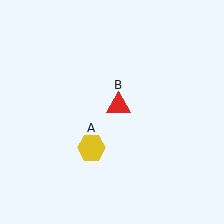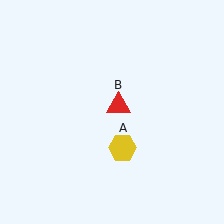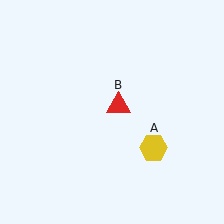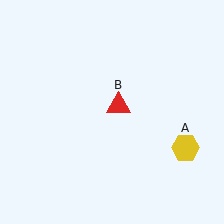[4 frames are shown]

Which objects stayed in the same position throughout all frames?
Red triangle (object B) remained stationary.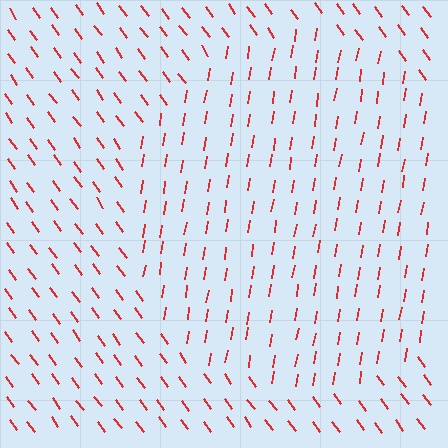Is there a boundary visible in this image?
Yes, there is a texture boundary formed by a change in line orientation.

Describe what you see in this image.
The image is filled with small red line segments. A circle region in the image has lines oriented differently from the surrounding lines, creating a visible texture boundary.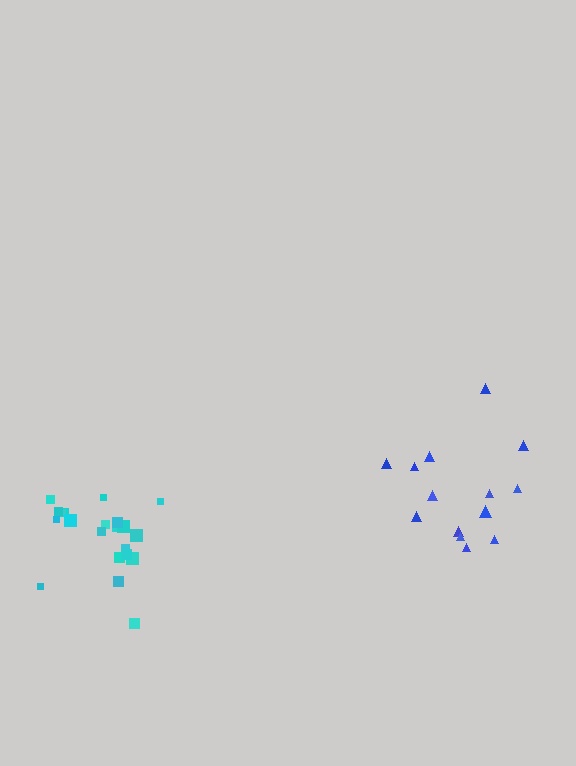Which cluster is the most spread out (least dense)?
Blue.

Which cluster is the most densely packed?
Cyan.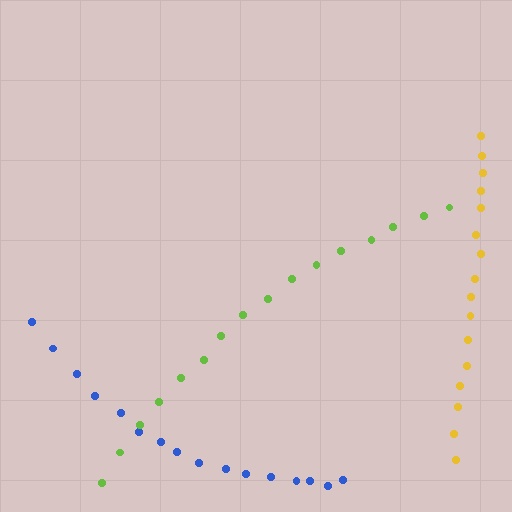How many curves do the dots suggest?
There are 3 distinct paths.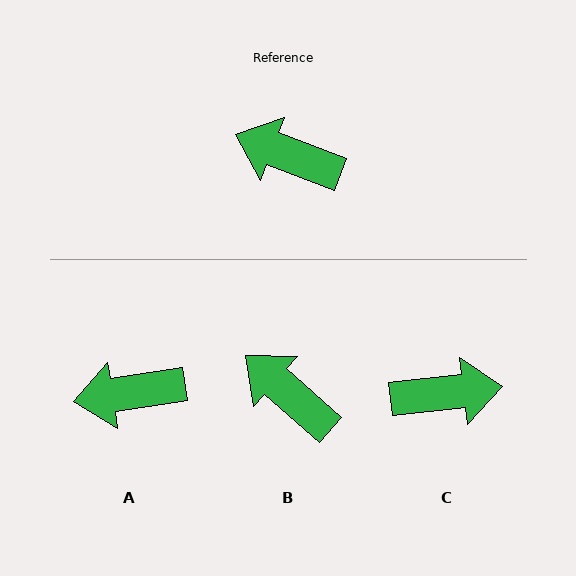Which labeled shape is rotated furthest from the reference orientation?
C, about 153 degrees away.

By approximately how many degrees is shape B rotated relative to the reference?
Approximately 20 degrees clockwise.